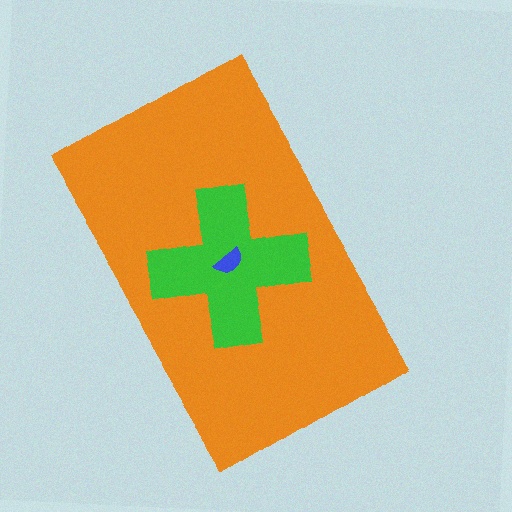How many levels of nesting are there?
3.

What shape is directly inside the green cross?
The blue semicircle.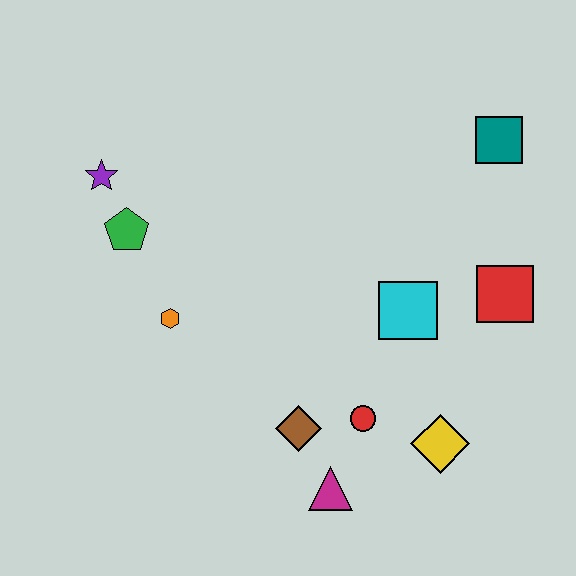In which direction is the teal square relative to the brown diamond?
The teal square is above the brown diamond.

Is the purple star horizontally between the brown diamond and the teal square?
No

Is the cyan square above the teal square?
No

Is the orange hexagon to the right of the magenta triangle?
No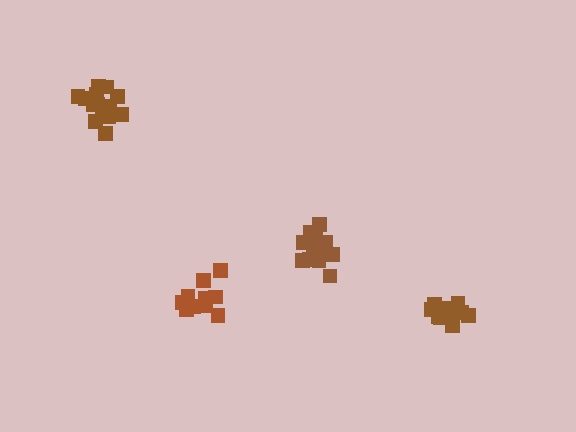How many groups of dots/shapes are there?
There are 4 groups.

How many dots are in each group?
Group 1: 17 dots, Group 2: 11 dots, Group 3: 11 dots, Group 4: 14 dots (53 total).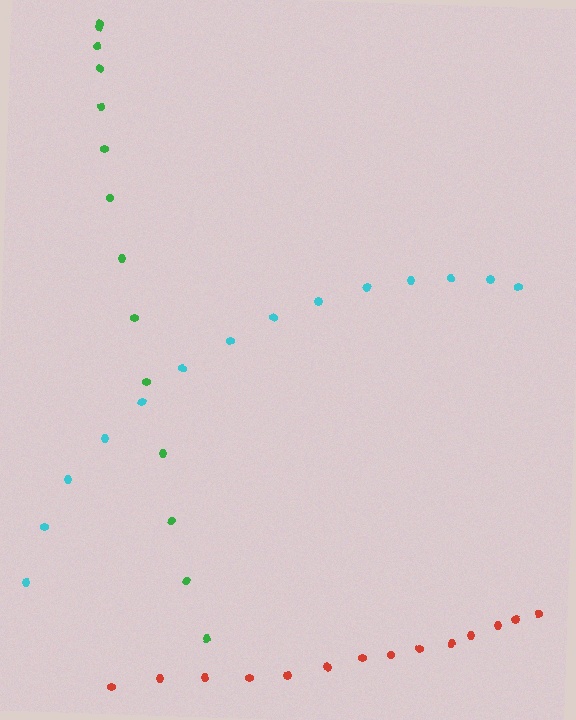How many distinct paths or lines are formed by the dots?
There are 3 distinct paths.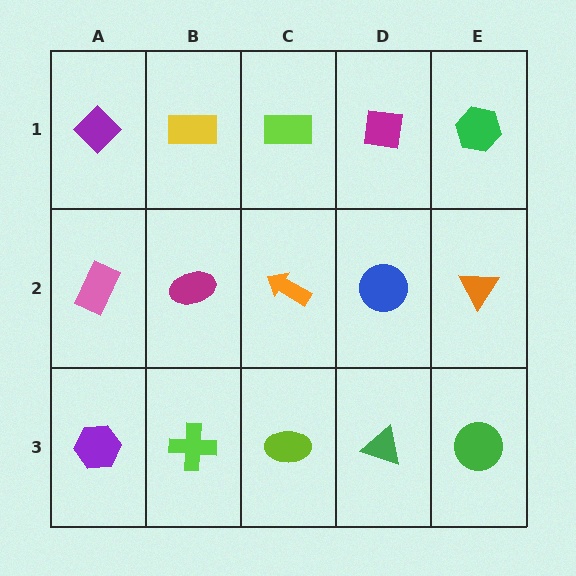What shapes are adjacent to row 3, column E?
An orange triangle (row 2, column E), a green triangle (row 3, column D).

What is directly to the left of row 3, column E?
A green triangle.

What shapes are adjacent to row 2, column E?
A green hexagon (row 1, column E), a green circle (row 3, column E), a blue circle (row 2, column D).